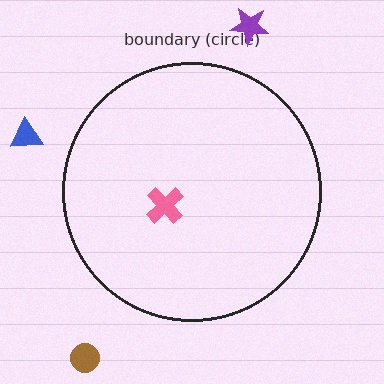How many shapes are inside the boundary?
1 inside, 3 outside.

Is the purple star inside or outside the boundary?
Outside.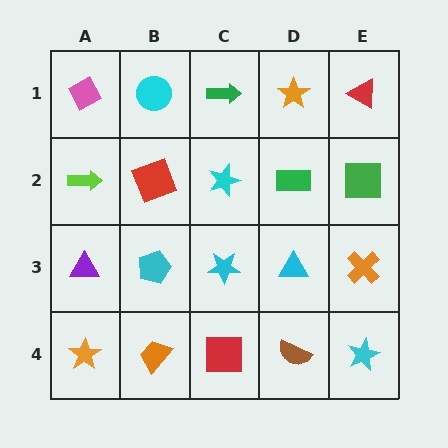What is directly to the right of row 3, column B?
A cyan star.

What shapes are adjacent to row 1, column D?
A green rectangle (row 2, column D), a green arrow (row 1, column C), a red triangle (row 1, column E).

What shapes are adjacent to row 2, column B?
A cyan circle (row 1, column B), a cyan pentagon (row 3, column B), a lime arrow (row 2, column A), a cyan star (row 2, column C).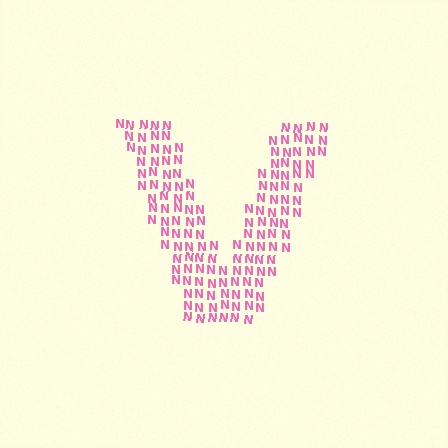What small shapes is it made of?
It is made of small letter N's.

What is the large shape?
The large shape is the letter V.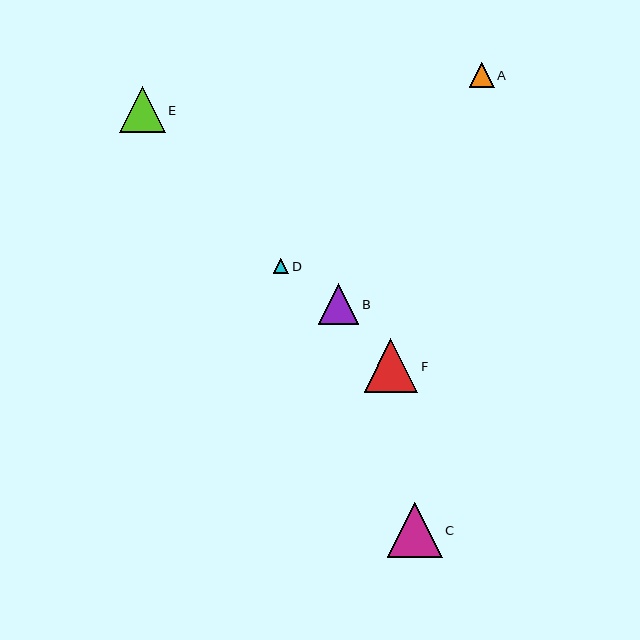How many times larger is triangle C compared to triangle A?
Triangle C is approximately 2.3 times the size of triangle A.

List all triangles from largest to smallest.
From largest to smallest: C, F, E, B, A, D.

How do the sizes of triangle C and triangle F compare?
Triangle C and triangle F are approximately the same size.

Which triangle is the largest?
Triangle C is the largest with a size of approximately 55 pixels.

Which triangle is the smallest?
Triangle D is the smallest with a size of approximately 15 pixels.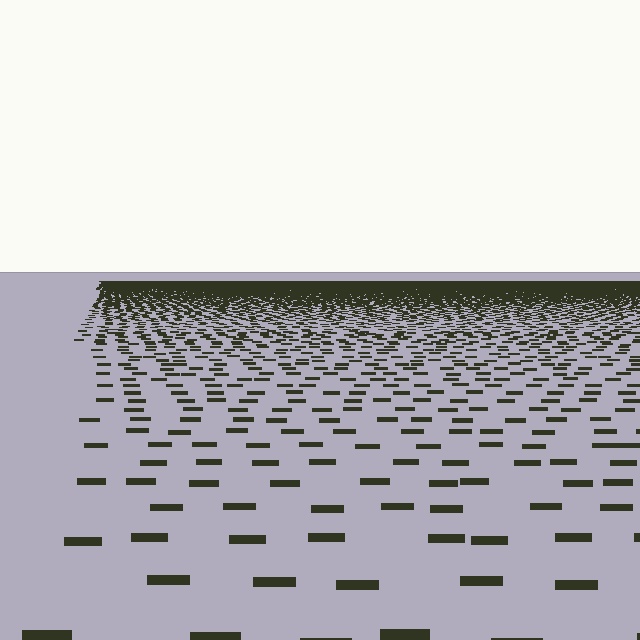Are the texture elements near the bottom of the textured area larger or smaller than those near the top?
Larger. Near the bottom, elements are closer to the viewer and appear at a bigger on-screen size.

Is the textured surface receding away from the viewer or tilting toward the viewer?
The surface is receding away from the viewer. Texture elements get smaller and denser toward the top.